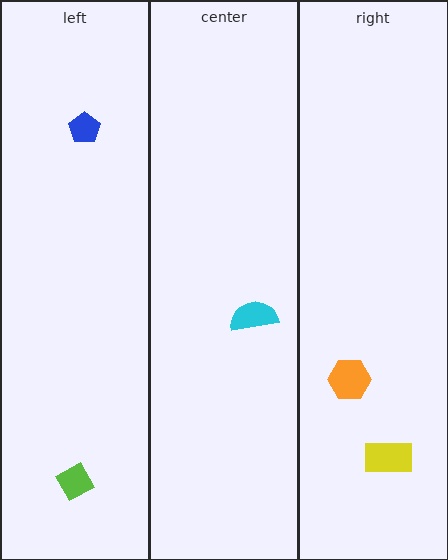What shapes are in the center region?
The cyan semicircle.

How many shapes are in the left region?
2.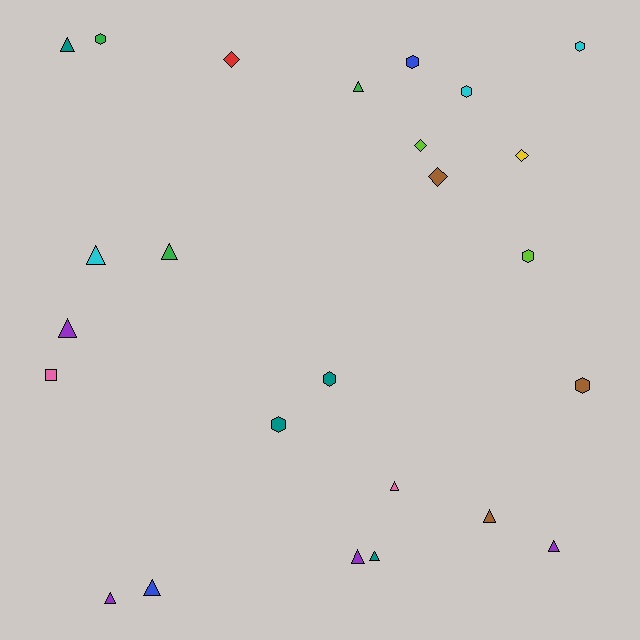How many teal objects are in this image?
There are 4 teal objects.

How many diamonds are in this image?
There are 4 diamonds.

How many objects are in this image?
There are 25 objects.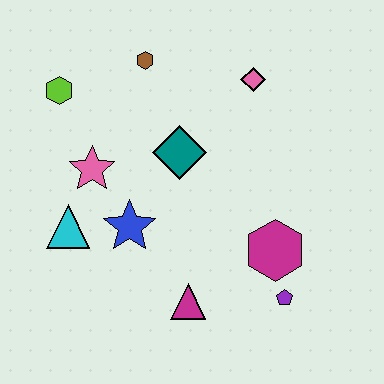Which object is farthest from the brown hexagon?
The purple pentagon is farthest from the brown hexagon.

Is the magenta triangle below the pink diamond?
Yes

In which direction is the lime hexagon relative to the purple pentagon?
The lime hexagon is to the left of the purple pentagon.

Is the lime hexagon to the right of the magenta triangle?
No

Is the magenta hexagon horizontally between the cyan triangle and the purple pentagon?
Yes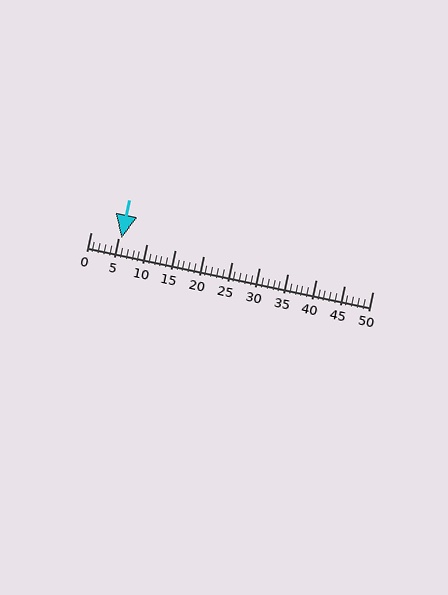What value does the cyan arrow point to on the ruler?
The cyan arrow points to approximately 6.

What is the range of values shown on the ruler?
The ruler shows values from 0 to 50.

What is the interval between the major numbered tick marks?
The major tick marks are spaced 5 units apart.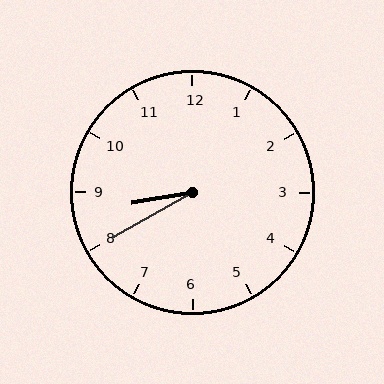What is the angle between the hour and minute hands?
Approximately 20 degrees.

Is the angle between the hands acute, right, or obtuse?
It is acute.